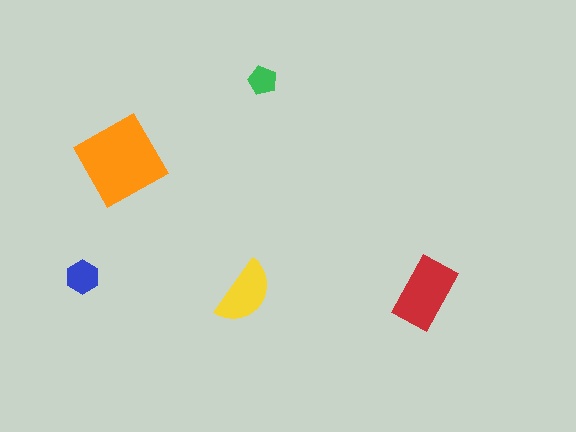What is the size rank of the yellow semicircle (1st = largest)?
3rd.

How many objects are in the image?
There are 5 objects in the image.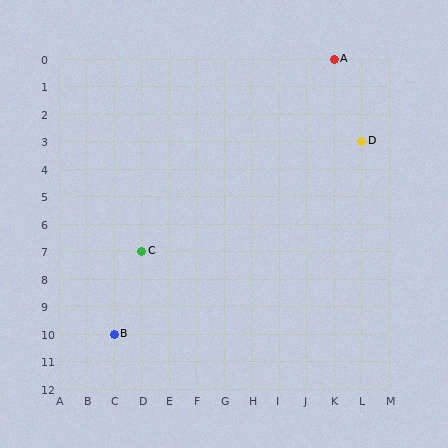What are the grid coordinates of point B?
Point B is at grid coordinates (C, 10).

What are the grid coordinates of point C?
Point C is at grid coordinates (D, 7).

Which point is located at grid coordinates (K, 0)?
Point A is at (K, 0).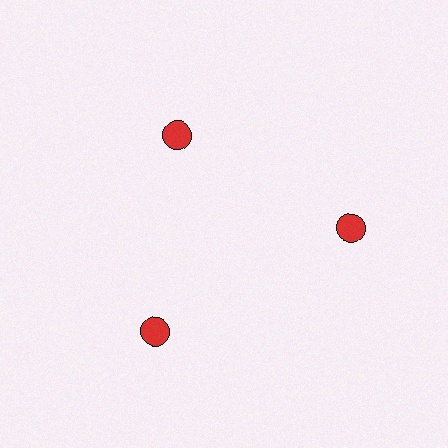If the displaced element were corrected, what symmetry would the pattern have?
It would have 3-fold rotational symmetry — the pattern would map onto itself every 120 degrees.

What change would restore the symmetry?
The symmetry would be restored by moving it outward, back onto the ring so that all 3 circles sit at equal angles and equal distance from the center.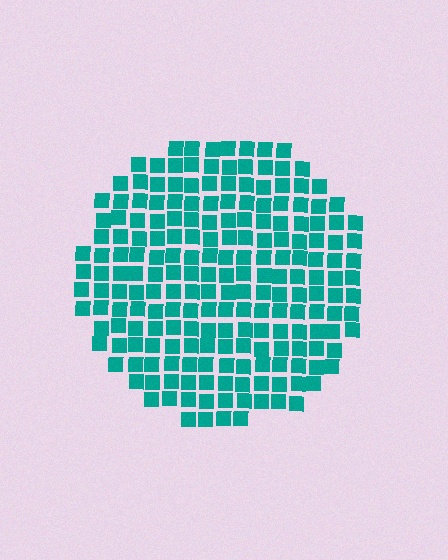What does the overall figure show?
The overall figure shows a circle.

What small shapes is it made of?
It is made of small squares.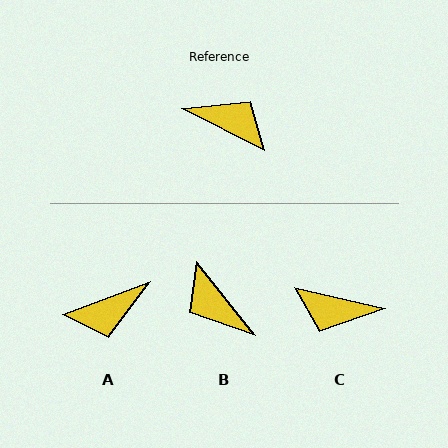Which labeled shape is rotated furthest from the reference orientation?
C, about 167 degrees away.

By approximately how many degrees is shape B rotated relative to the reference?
Approximately 155 degrees counter-clockwise.